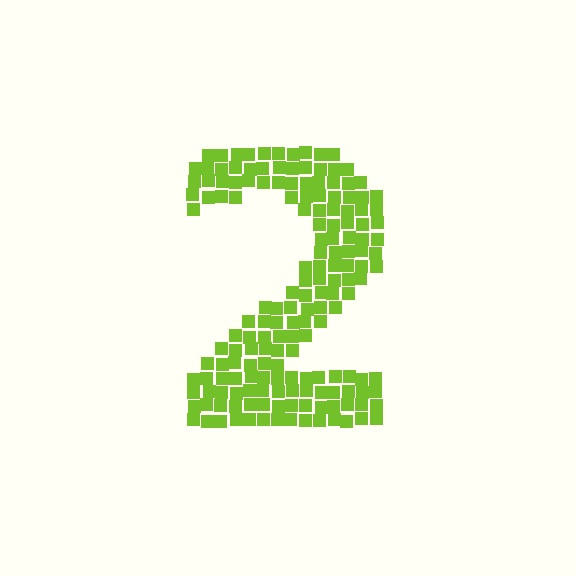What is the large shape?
The large shape is the digit 2.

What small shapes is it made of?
It is made of small squares.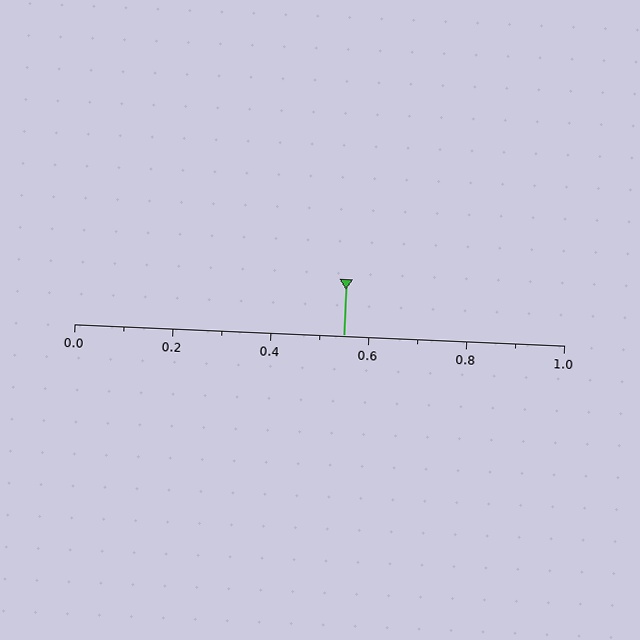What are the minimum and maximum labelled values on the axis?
The axis runs from 0.0 to 1.0.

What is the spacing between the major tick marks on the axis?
The major ticks are spaced 0.2 apart.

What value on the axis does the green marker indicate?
The marker indicates approximately 0.55.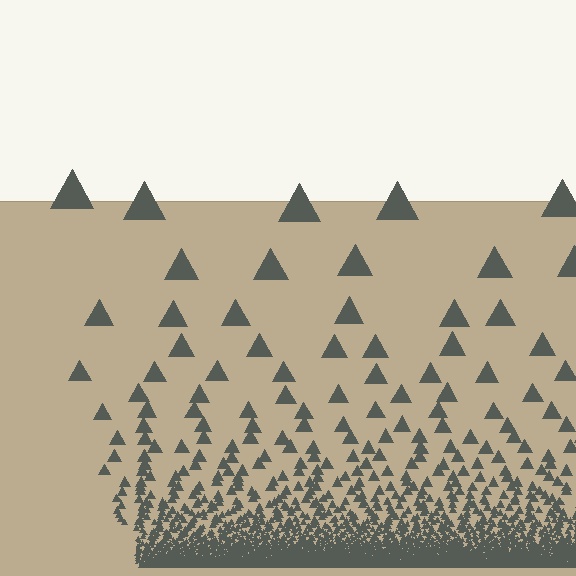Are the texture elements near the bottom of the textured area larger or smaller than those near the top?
Smaller. The gradient is inverted — elements near the bottom are smaller and denser.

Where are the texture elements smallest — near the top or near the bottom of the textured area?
Near the bottom.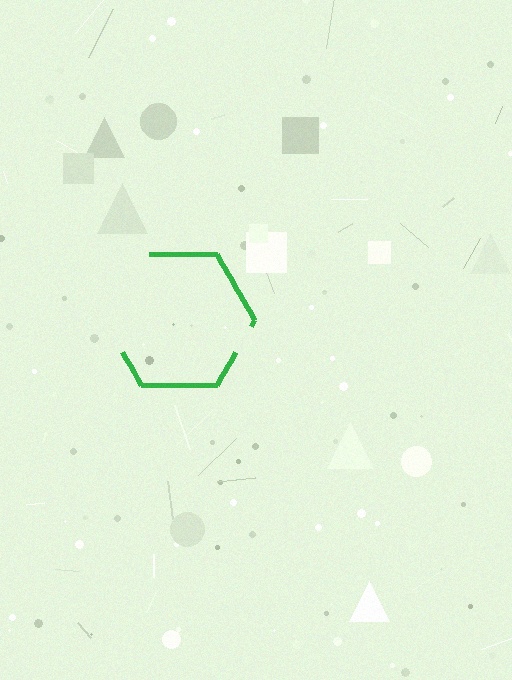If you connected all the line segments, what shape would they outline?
They would outline a hexagon.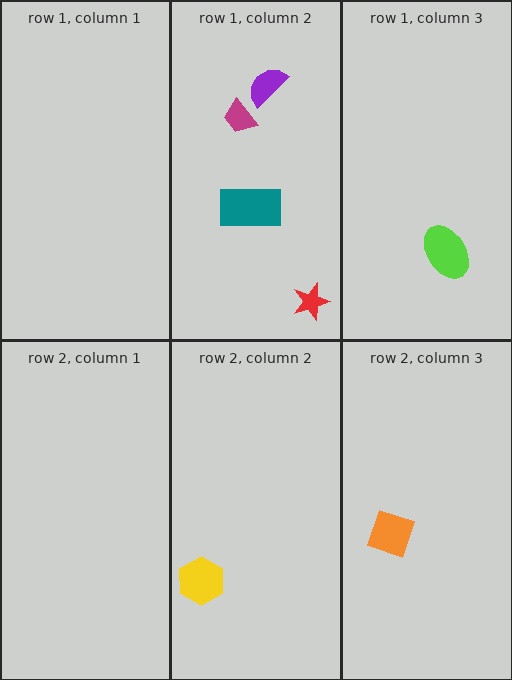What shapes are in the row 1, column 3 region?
The lime ellipse.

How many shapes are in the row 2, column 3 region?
1.